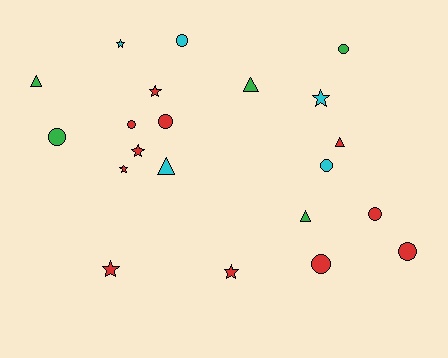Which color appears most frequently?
Red, with 11 objects.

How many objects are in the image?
There are 21 objects.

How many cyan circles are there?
There are 2 cyan circles.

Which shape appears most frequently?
Circle, with 9 objects.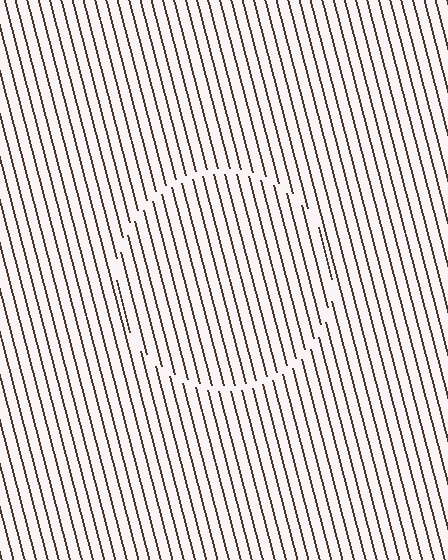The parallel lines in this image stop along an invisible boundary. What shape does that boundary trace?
An illusory circle. The interior of the shape contains the same grating, shifted by half a period — the contour is defined by the phase discontinuity where line-ends from the inner and outer gratings abut.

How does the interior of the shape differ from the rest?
The interior of the shape contains the same grating, shifted by half a period — the contour is defined by the phase discontinuity where line-ends from the inner and outer gratings abut.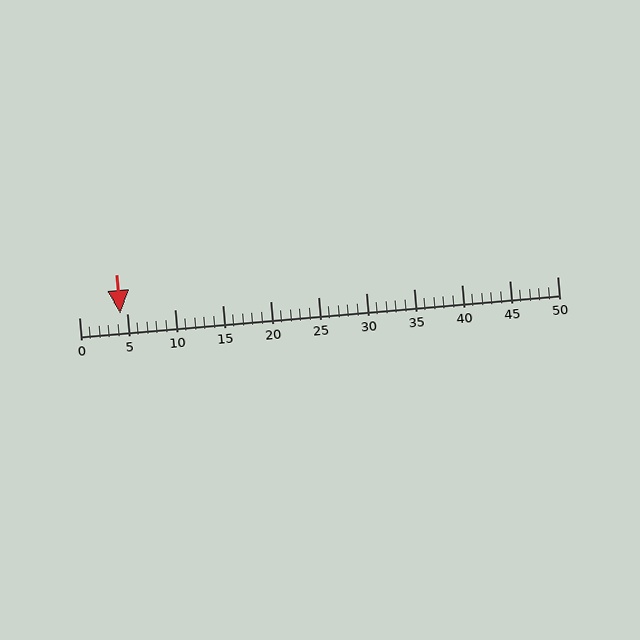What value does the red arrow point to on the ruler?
The red arrow points to approximately 4.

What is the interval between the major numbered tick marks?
The major tick marks are spaced 5 units apart.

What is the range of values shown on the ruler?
The ruler shows values from 0 to 50.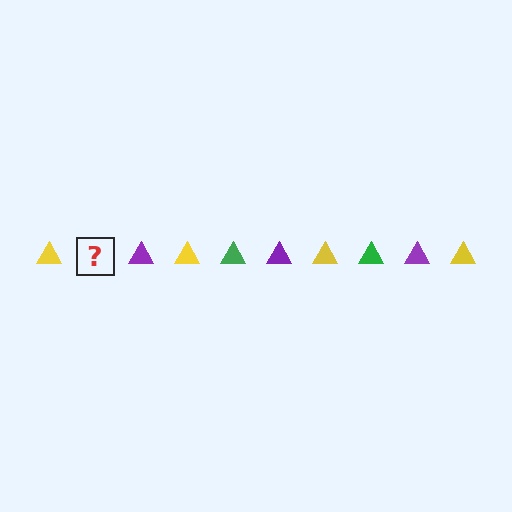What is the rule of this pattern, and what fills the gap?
The rule is that the pattern cycles through yellow, green, purple triangles. The gap should be filled with a green triangle.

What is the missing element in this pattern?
The missing element is a green triangle.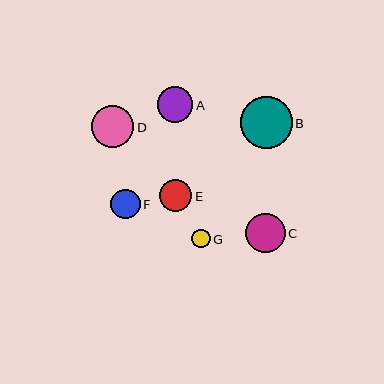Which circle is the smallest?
Circle G is the smallest with a size of approximately 19 pixels.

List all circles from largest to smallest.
From largest to smallest: B, D, C, A, E, F, G.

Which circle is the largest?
Circle B is the largest with a size of approximately 52 pixels.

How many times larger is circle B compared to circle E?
Circle B is approximately 1.6 times the size of circle E.